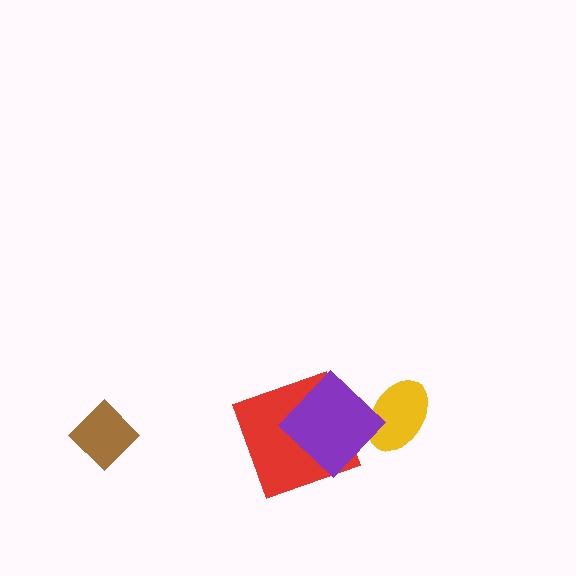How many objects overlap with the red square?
1 object overlaps with the red square.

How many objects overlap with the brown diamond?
0 objects overlap with the brown diamond.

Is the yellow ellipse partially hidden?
Yes, it is partially covered by another shape.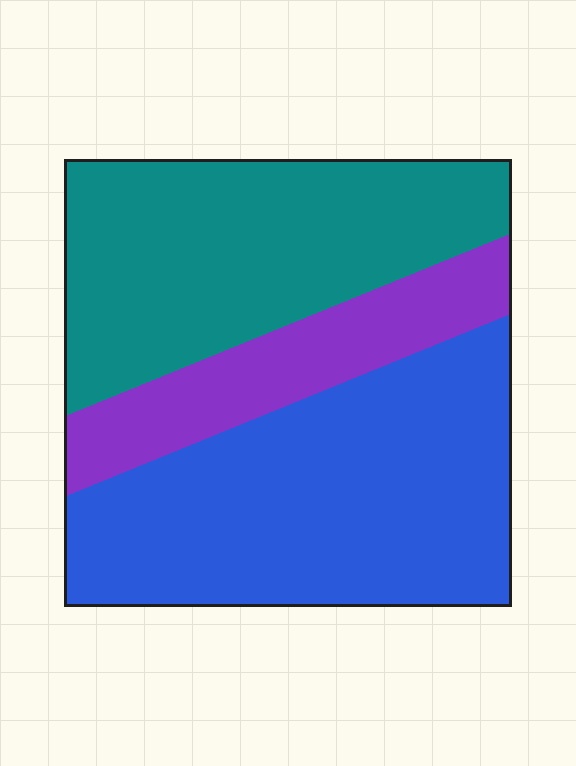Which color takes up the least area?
Purple, at roughly 20%.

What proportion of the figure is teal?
Teal covers about 35% of the figure.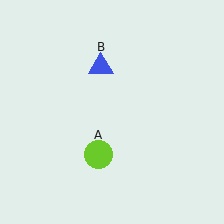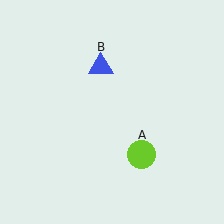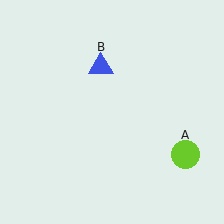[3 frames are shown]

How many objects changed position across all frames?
1 object changed position: lime circle (object A).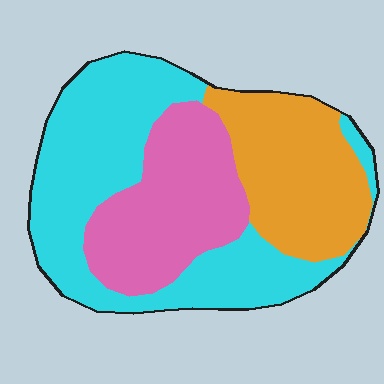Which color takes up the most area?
Cyan, at roughly 45%.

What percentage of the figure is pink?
Pink covers about 30% of the figure.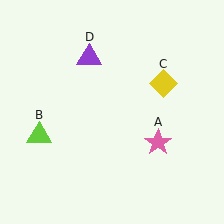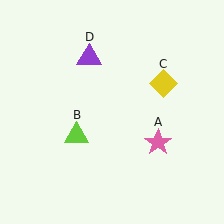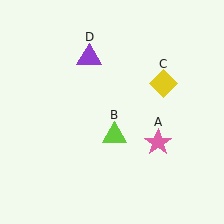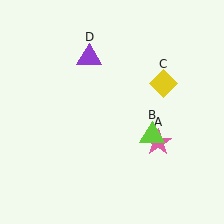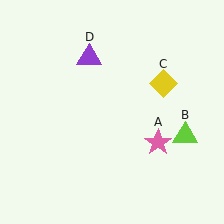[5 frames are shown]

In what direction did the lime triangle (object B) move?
The lime triangle (object B) moved right.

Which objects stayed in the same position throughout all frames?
Pink star (object A) and yellow diamond (object C) and purple triangle (object D) remained stationary.